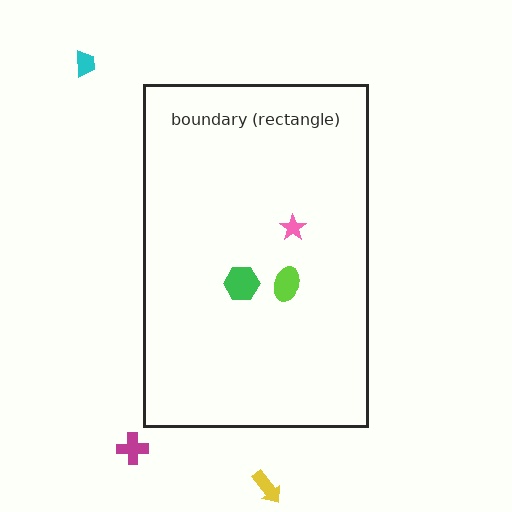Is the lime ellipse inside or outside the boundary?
Inside.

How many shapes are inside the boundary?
3 inside, 3 outside.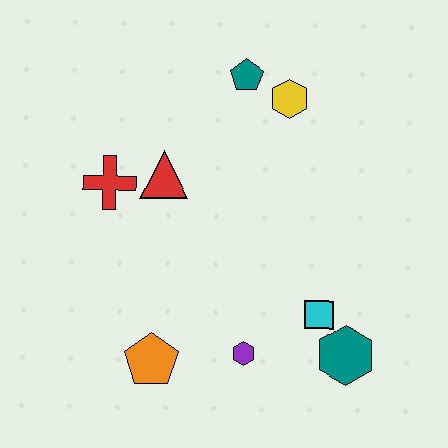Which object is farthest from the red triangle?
The teal hexagon is farthest from the red triangle.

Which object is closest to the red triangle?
The red cross is closest to the red triangle.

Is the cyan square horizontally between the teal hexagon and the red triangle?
Yes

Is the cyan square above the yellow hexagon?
No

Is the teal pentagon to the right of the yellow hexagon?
No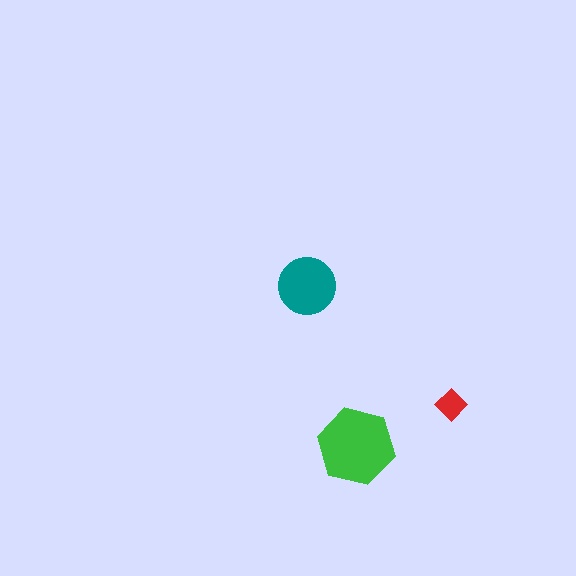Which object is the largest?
The green hexagon.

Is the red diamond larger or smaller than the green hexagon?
Smaller.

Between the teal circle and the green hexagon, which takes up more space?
The green hexagon.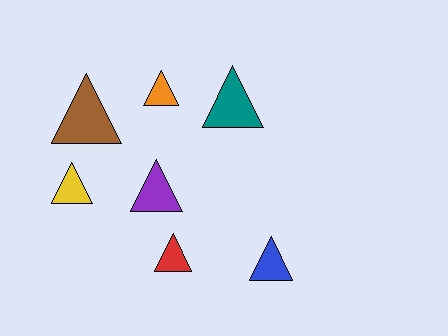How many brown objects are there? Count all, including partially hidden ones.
There is 1 brown object.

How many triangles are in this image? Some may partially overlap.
There are 7 triangles.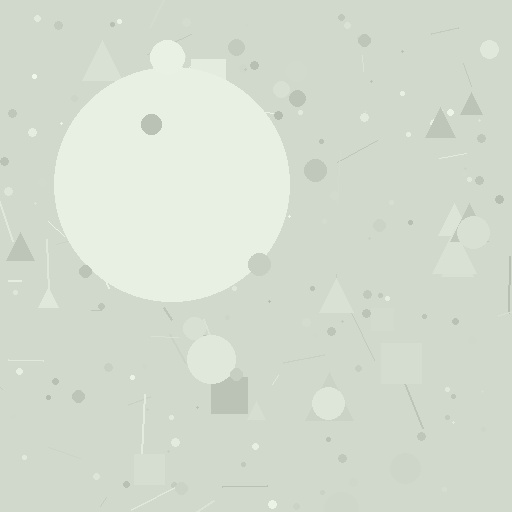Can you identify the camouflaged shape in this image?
The camouflaged shape is a circle.